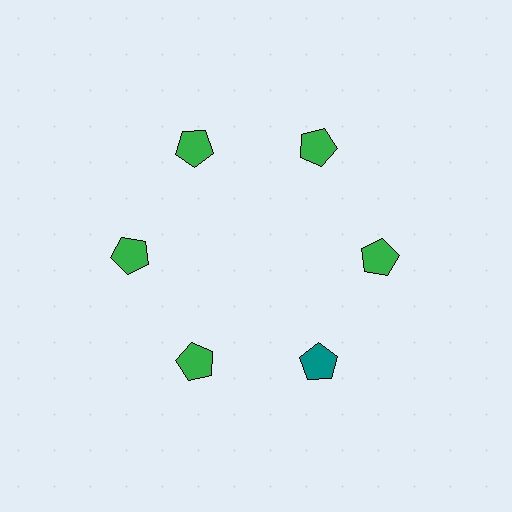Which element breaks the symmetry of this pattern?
The teal pentagon at roughly the 5 o'clock position breaks the symmetry. All other shapes are green pentagons.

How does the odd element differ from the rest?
It has a different color: teal instead of green.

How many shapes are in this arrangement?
There are 6 shapes arranged in a ring pattern.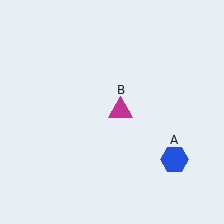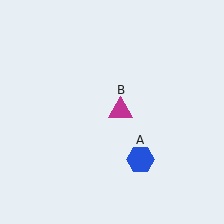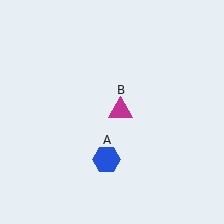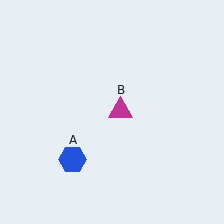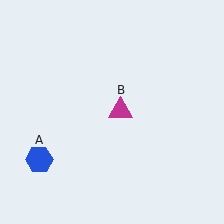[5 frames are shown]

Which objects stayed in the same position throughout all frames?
Magenta triangle (object B) remained stationary.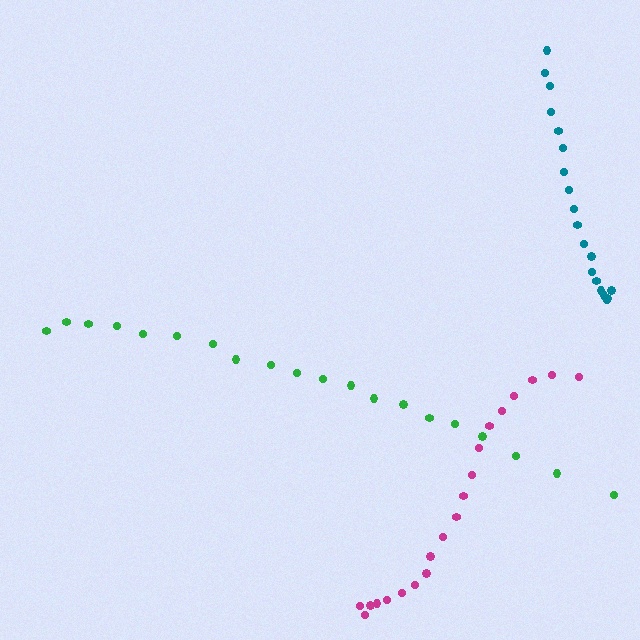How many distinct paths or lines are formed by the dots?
There are 3 distinct paths.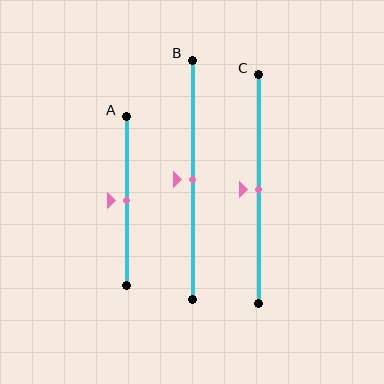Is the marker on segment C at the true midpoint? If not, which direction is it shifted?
Yes, the marker on segment C is at the true midpoint.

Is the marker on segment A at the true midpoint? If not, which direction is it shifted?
Yes, the marker on segment A is at the true midpoint.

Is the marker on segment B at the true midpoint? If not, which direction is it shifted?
Yes, the marker on segment B is at the true midpoint.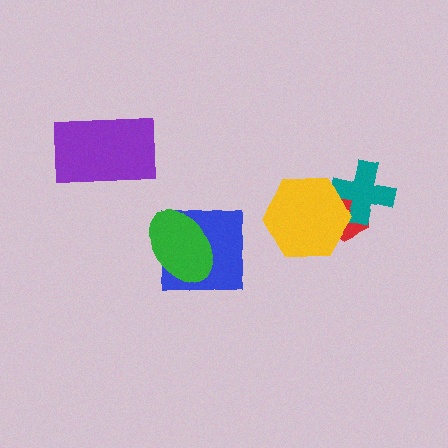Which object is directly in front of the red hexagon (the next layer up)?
The teal cross is directly in front of the red hexagon.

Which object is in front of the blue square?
The green ellipse is in front of the blue square.